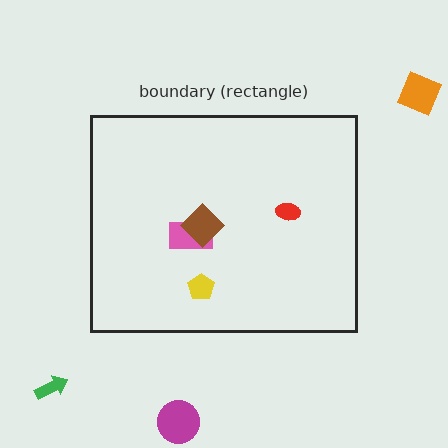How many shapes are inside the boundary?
4 inside, 3 outside.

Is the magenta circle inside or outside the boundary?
Outside.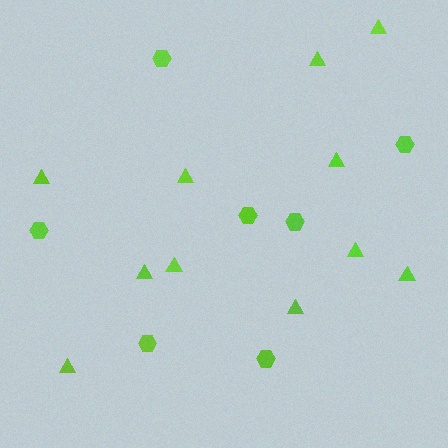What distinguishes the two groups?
There are 2 groups: one group of hexagons (7) and one group of triangles (11).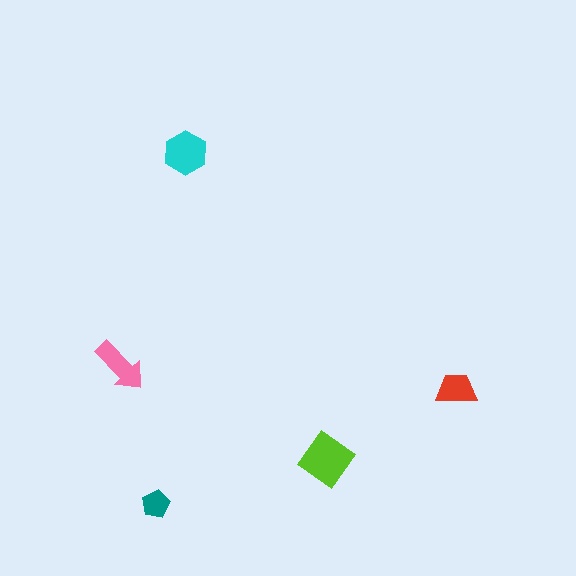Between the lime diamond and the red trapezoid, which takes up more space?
The lime diamond.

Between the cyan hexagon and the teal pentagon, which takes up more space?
The cyan hexagon.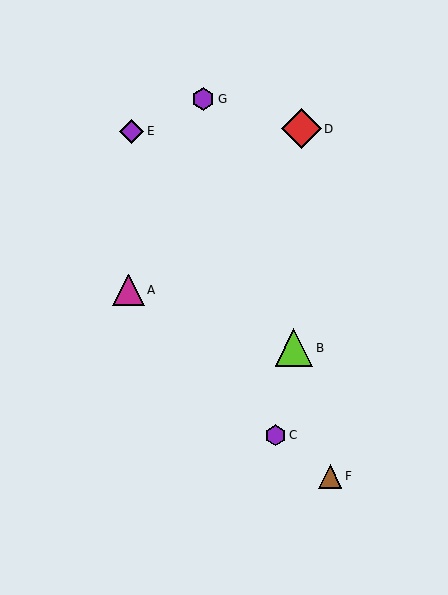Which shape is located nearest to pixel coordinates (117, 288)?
The magenta triangle (labeled A) at (128, 290) is nearest to that location.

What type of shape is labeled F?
Shape F is a brown triangle.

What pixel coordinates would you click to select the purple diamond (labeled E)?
Click at (132, 131) to select the purple diamond E.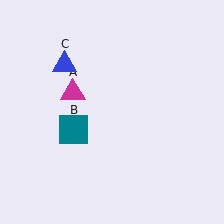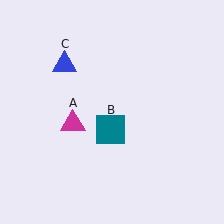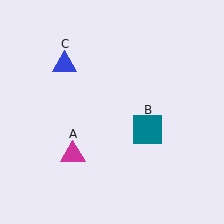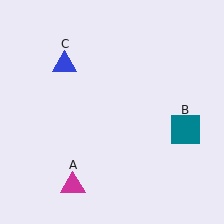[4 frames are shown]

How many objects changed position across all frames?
2 objects changed position: magenta triangle (object A), teal square (object B).